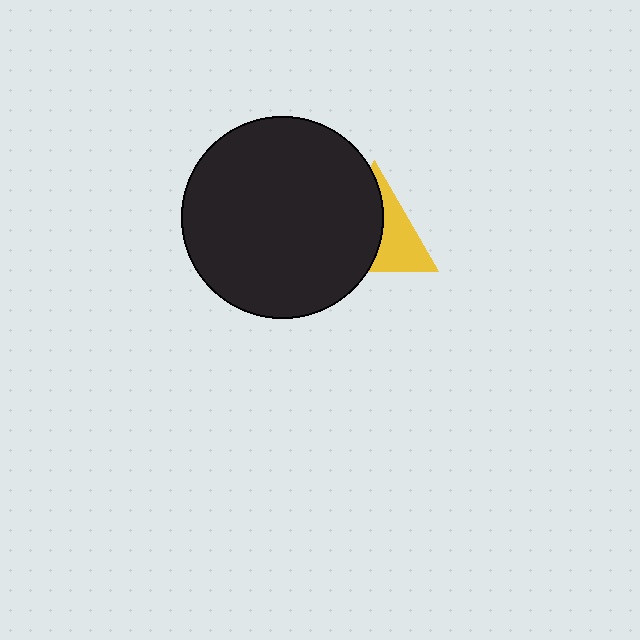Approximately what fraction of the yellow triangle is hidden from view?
Roughly 57% of the yellow triangle is hidden behind the black circle.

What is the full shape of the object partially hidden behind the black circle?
The partially hidden object is a yellow triangle.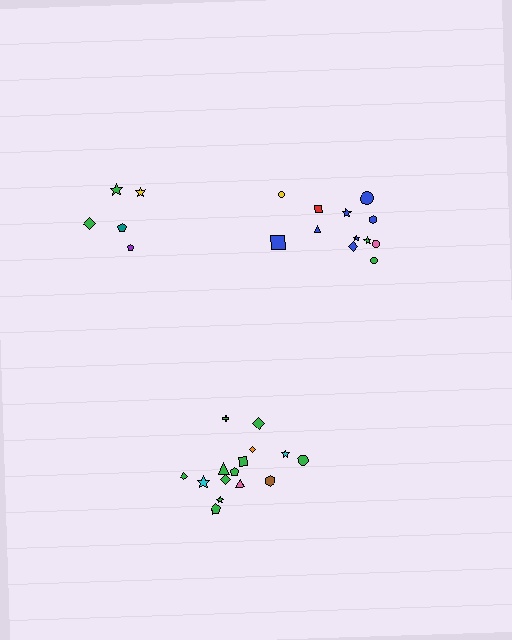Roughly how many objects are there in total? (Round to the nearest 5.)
Roughly 30 objects in total.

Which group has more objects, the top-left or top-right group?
The top-right group.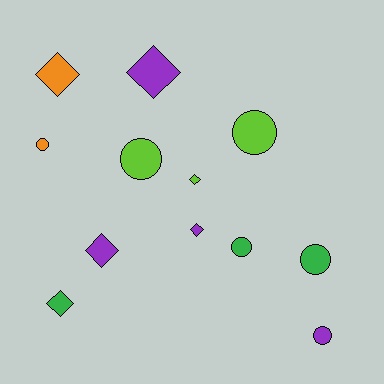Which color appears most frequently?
Purple, with 4 objects.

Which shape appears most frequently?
Circle, with 6 objects.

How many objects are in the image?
There are 12 objects.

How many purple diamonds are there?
There are 3 purple diamonds.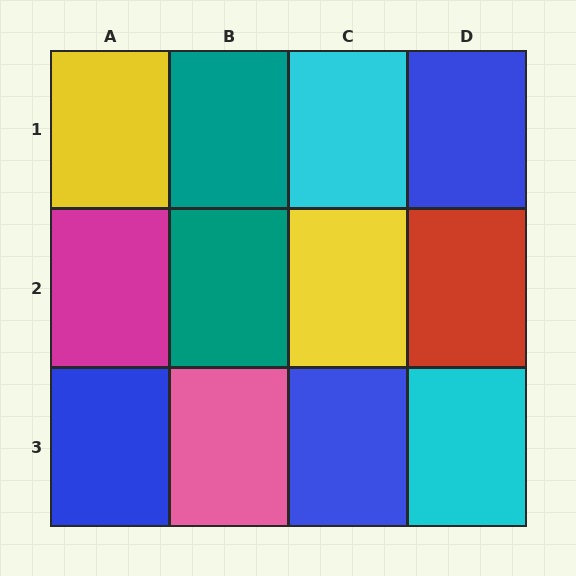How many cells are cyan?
2 cells are cyan.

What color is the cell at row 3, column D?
Cyan.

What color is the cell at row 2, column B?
Teal.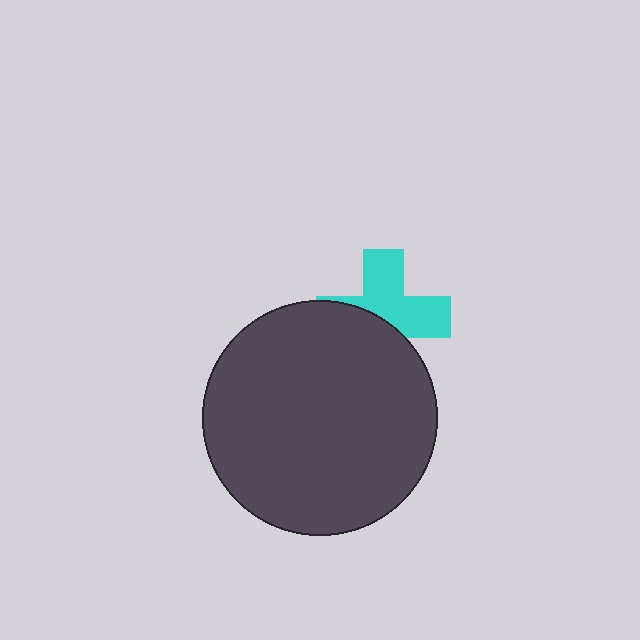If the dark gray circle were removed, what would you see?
You would see the complete cyan cross.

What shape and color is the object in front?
The object in front is a dark gray circle.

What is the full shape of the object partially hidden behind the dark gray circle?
The partially hidden object is a cyan cross.